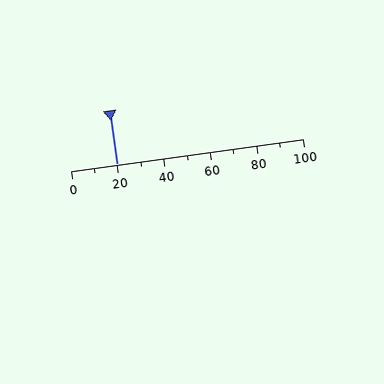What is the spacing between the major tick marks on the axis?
The major ticks are spaced 20 apart.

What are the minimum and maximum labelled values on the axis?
The axis runs from 0 to 100.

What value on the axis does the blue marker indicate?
The marker indicates approximately 20.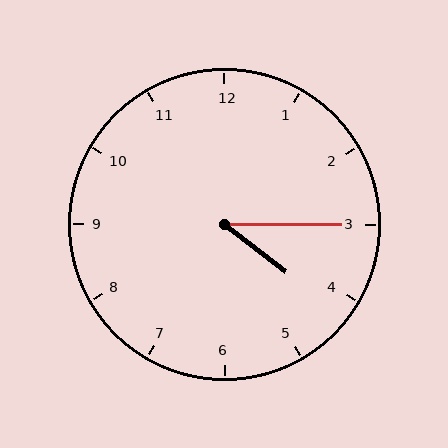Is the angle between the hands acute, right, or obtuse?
It is acute.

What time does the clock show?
4:15.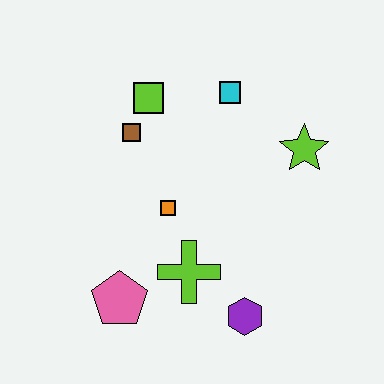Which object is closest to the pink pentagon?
The lime cross is closest to the pink pentagon.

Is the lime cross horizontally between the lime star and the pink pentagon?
Yes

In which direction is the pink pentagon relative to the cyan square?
The pink pentagon is below the cyan square.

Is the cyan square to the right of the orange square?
Yes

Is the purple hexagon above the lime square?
No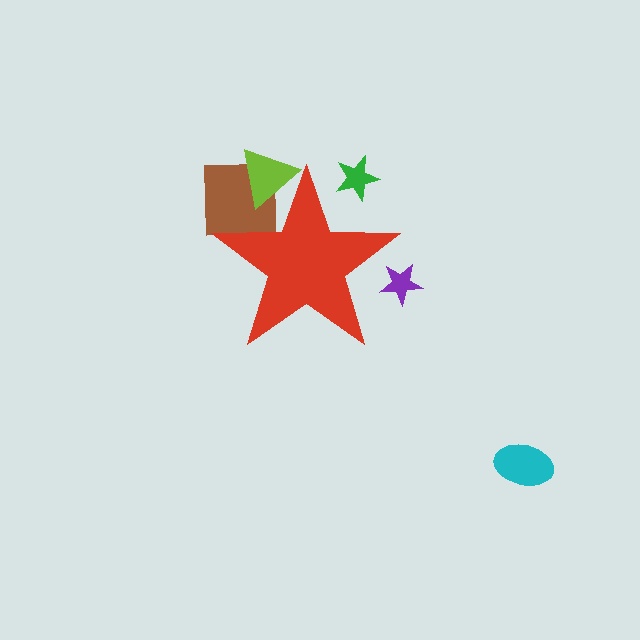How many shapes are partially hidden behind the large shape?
4 shapes are partially hidden.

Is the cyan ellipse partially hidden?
No, the cyan ellipse is fully visible.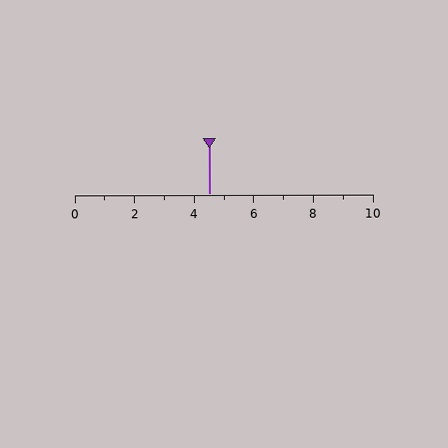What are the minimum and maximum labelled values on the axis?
The axis runs from 0 to 10.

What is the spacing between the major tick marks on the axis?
The major ticks are spaced 2 apart.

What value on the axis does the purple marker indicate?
The marker indicates approximately 4.5.